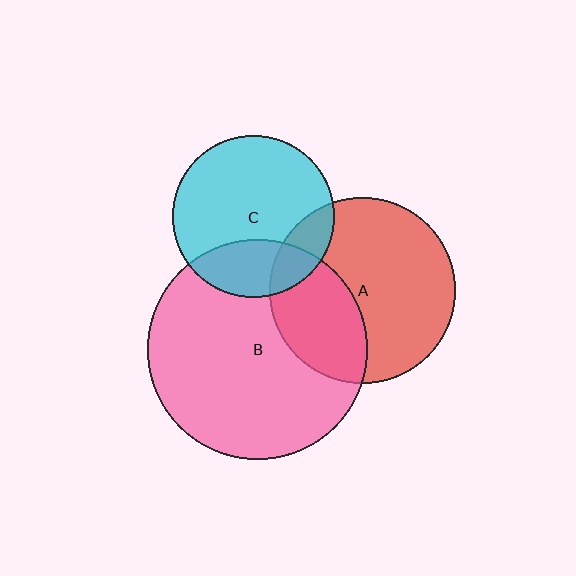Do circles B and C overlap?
Yes.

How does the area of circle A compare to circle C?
Approximately 1.3 times.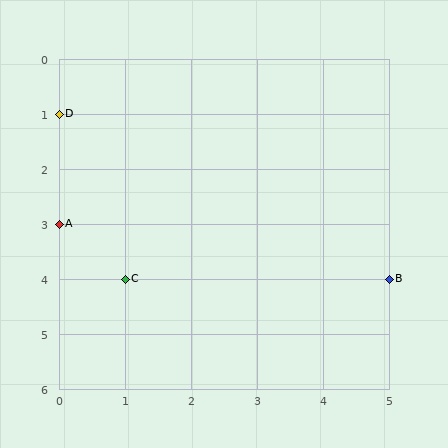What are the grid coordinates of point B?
Point B is at grid coordinates (5, 4).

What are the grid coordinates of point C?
Point C is at grid coordinates (1, 4).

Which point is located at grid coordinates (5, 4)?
Point B is at (5, 4).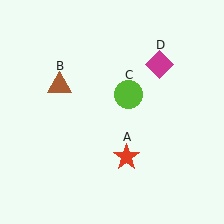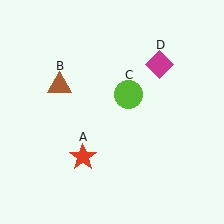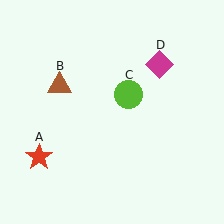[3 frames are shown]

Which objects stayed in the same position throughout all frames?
Brown triangle (object B) and lime circle (object C) and magenta diamond (object D) remained stationary.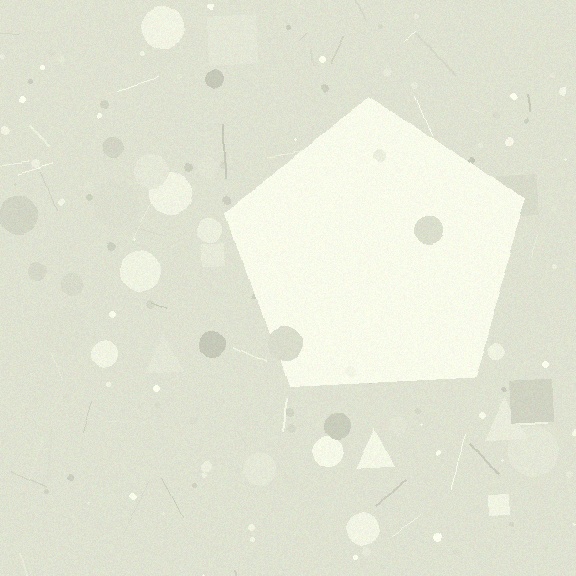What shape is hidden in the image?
A pentagon is hidden in the image.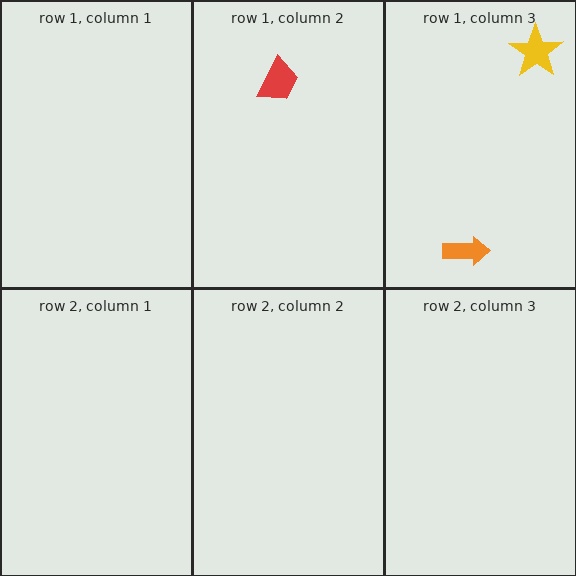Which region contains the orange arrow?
The row 1, column 3 region.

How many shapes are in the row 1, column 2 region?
1.